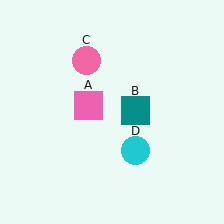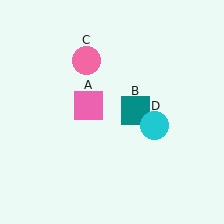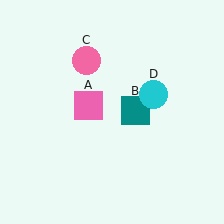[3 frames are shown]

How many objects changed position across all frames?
1 object changed position: cyan circle (object D).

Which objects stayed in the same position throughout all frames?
Pink square (object A) and teal square (object B) and pink circle (object C) remained stationary.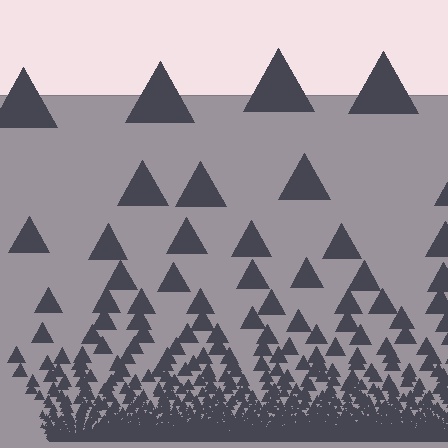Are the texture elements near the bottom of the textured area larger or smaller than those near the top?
Smaller. The gradient is inverted — elements near the bottom are smaller and denser.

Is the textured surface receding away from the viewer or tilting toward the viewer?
The surface appears to tilt toward the viewer. Texture elements get larger and sparser toward the top.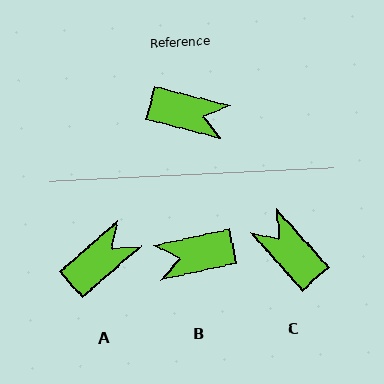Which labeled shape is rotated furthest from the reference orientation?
B, about 153 degrees away.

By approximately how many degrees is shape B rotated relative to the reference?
Approximately 153 degrees clockwise.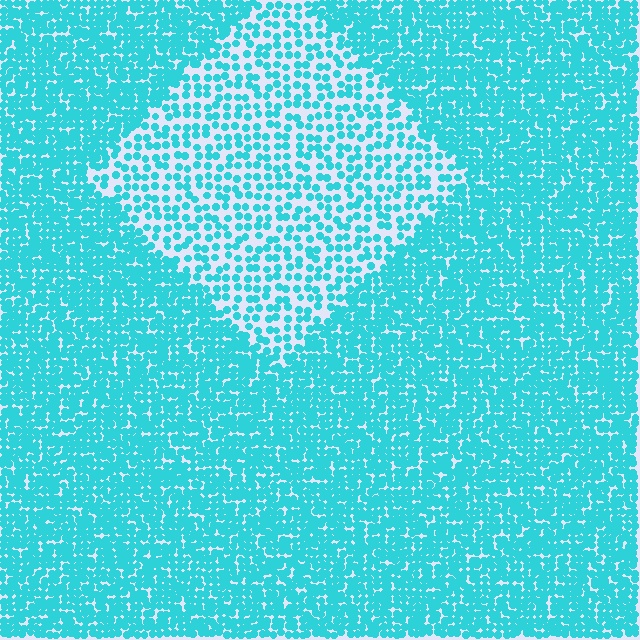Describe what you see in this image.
The image contains small cyan elements arranged at two different densities. A diamond-shaped region is visible where the elements are less densely packed than the surrounding area.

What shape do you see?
I see a diamond.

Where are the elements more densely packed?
The elements are more densely packed outside the diamond boundary.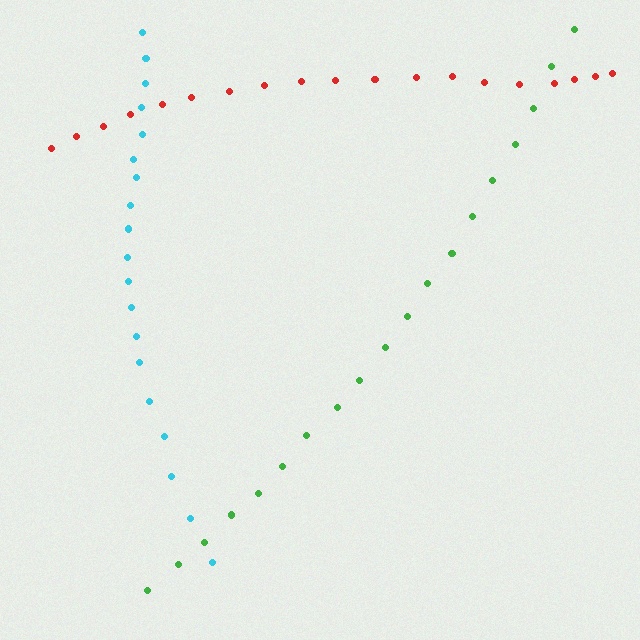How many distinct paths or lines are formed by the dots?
There are 3 distinct paths.